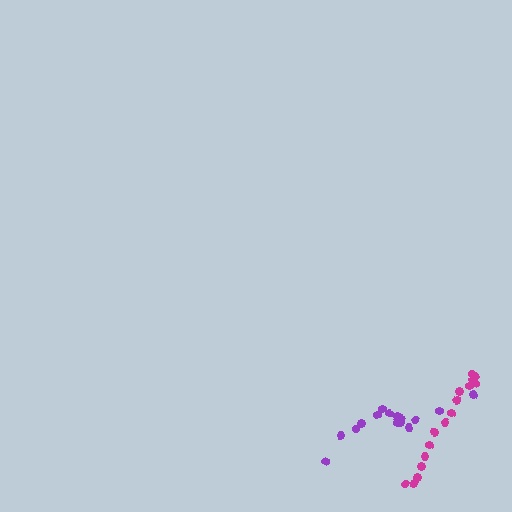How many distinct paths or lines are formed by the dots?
There are 2 distinct paths.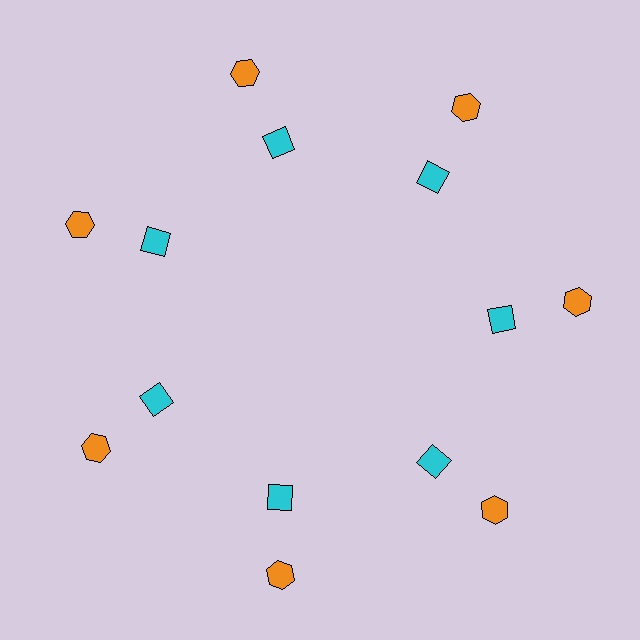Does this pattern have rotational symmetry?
Yes, this pattern has 7-fold rotational symmetry. It looks the same after rotating 51 degrees around the center.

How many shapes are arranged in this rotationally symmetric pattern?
There are 14 shapes, arranged in 7 groups of 2.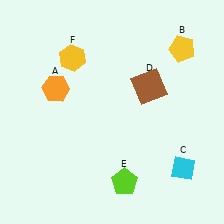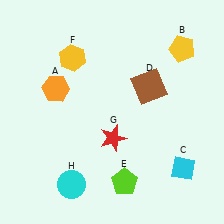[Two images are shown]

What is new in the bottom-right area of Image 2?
A red star (G) was added in the bottom-right area of Image 2.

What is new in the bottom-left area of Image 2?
A cyan circle (H) was added in the bottom-left area of Image 2.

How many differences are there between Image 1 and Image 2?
There are 2 differences between the two images.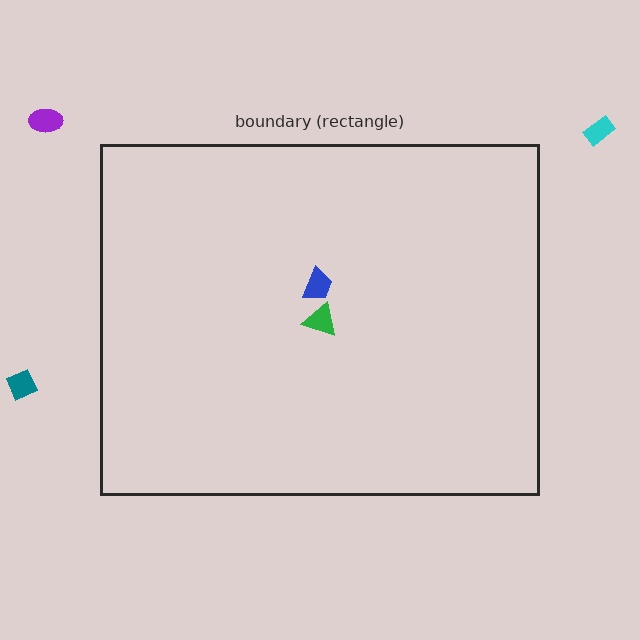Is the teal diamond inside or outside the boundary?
Outside.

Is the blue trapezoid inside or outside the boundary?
Inside.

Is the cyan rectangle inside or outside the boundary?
Outside.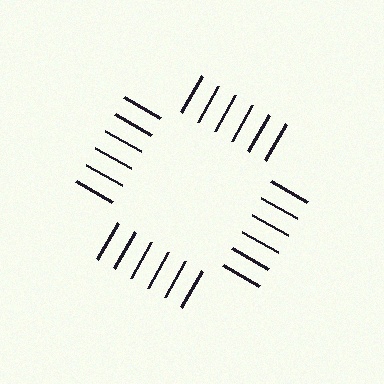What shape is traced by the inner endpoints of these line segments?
An illusory square — the line segments terminate on its edges but no continuous stroke is drawn.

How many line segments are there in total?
24 — 6 along each of the 4 edges.